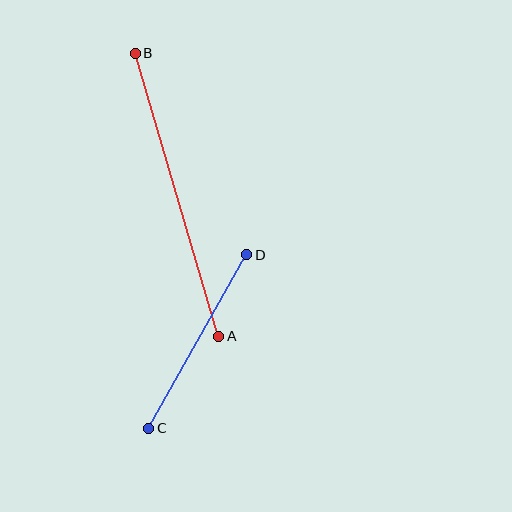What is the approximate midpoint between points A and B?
The midpoint is at approximately (177, 195) pixels.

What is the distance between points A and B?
The distance is approximately 295 pixels.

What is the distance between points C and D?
The distance is approximately 199 pixels.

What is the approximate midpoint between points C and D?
The midpoint is at approximately (198, 341) pixels.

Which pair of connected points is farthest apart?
Points A and B are farthest apart.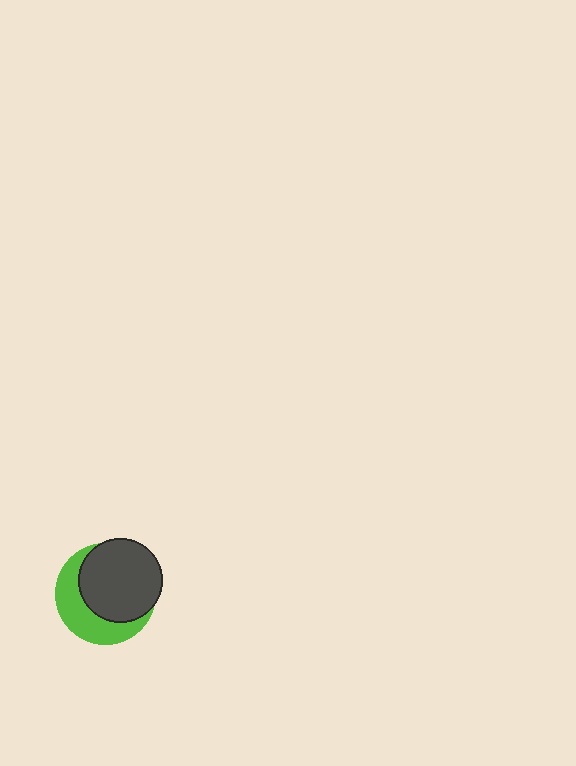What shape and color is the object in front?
The object in front is a dark gray circle.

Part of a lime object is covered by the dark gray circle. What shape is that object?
It is a circle.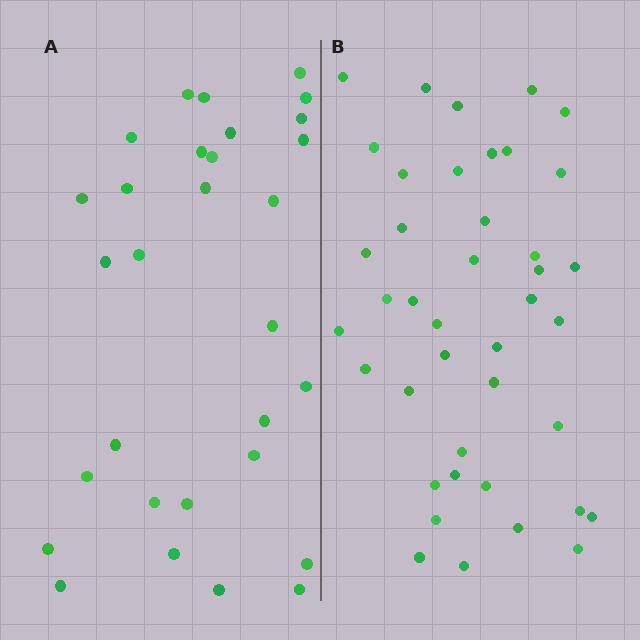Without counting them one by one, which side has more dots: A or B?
Region B (the right region) has more dots.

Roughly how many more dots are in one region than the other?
Region B has roughly 12 or so more dots than region A.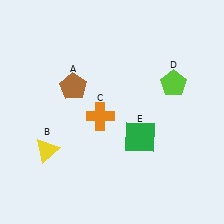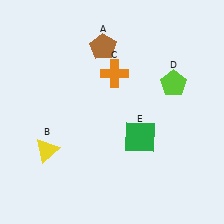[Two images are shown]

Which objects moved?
The objects that moved are: the brown pentagon (A), the orange cross (C).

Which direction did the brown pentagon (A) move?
The brown pentagon (A) moved up.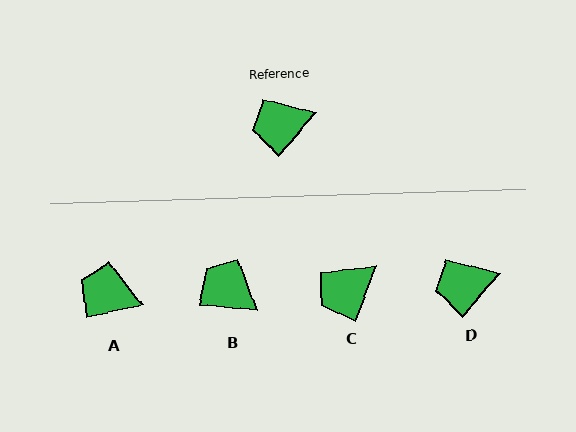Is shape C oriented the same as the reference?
No, it is off by about 20 degrees.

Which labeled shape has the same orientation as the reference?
D.